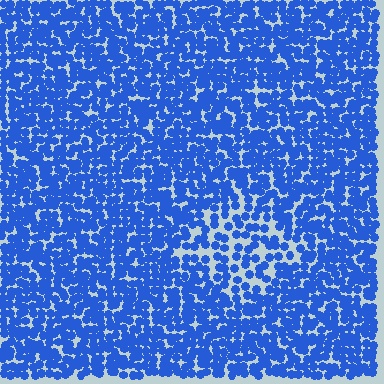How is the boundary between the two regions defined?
The boundary is defined by a change in element density (approximately 1.8x ratio). All elements are the same color, size, and shape.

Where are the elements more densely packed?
The elements are more densely packed outside the diamond boundary.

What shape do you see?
I see a diamond.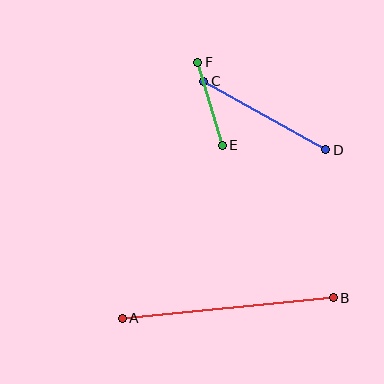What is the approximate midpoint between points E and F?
The midpoint is at approximately (210, 104) pixels.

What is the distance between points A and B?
The distance is approximately 212 pixels.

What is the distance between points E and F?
The distance is approximately 86 pixels.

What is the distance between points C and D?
The distance is approximately 140 pixels.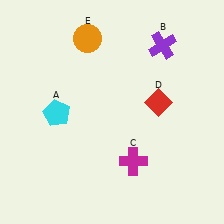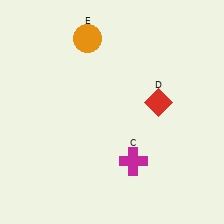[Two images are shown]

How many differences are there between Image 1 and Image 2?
There are 2 differences between the two images.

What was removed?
The purple cross (B), the cyan pentagon (A) were removed in Image 2.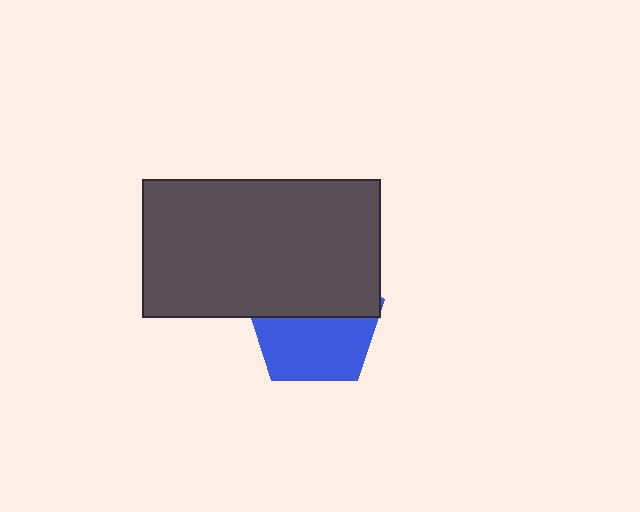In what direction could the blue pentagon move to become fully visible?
The blue pentagon could move down. That would shift it out from behind the dark gray rectangle entirely.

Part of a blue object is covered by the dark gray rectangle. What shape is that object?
It is a pentagon.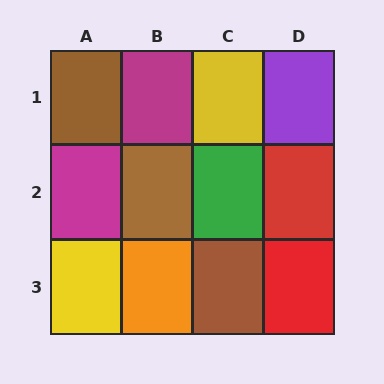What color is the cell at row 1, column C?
Yellow.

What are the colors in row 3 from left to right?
Yellow, orange, brown, red.